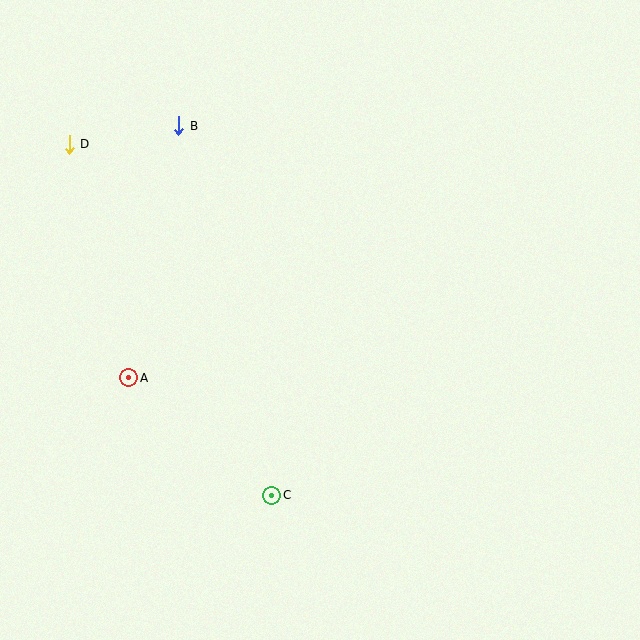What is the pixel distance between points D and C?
The distance between D and C is 405 pixels.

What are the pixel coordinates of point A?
Point A is at (129, 378).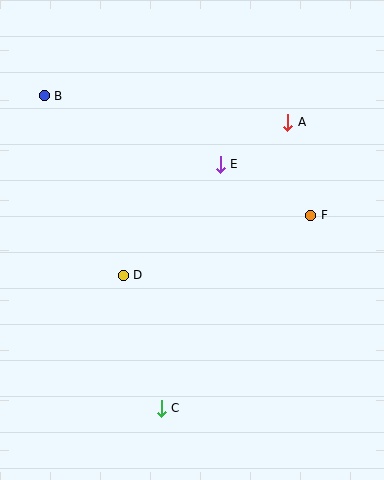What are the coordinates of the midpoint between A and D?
The midpoint between A and D is at (205, 199).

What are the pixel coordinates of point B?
Point B is at (44, 96).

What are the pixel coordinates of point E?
Point E is at (220, 164).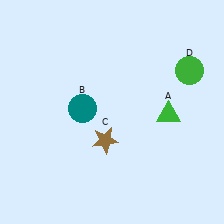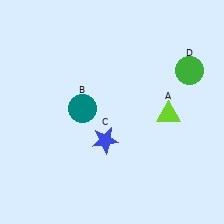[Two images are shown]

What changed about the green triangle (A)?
In Image 1, A is green. In Image 2, it changed to lime.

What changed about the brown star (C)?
In Image 1, C is brown. In Image 2, it changed to blue.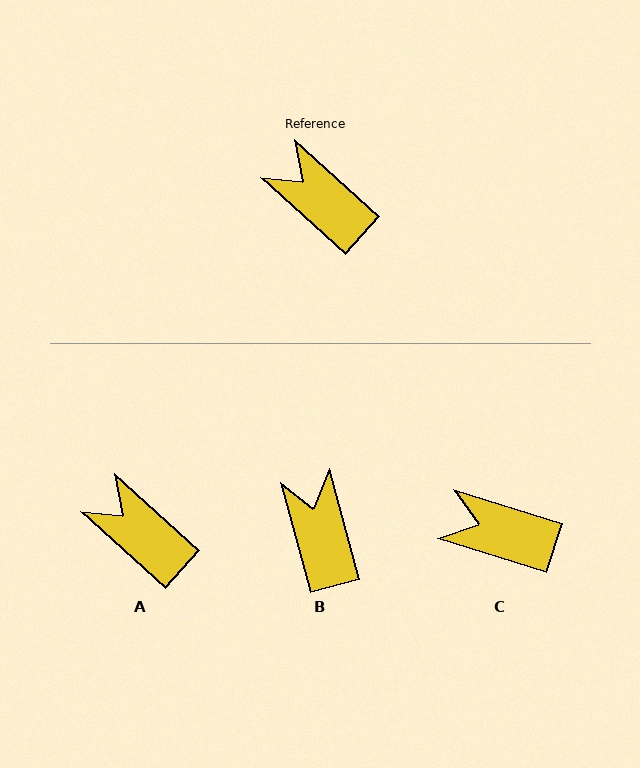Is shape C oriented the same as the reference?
No, it is off by about 25 degrees.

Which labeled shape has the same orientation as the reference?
A.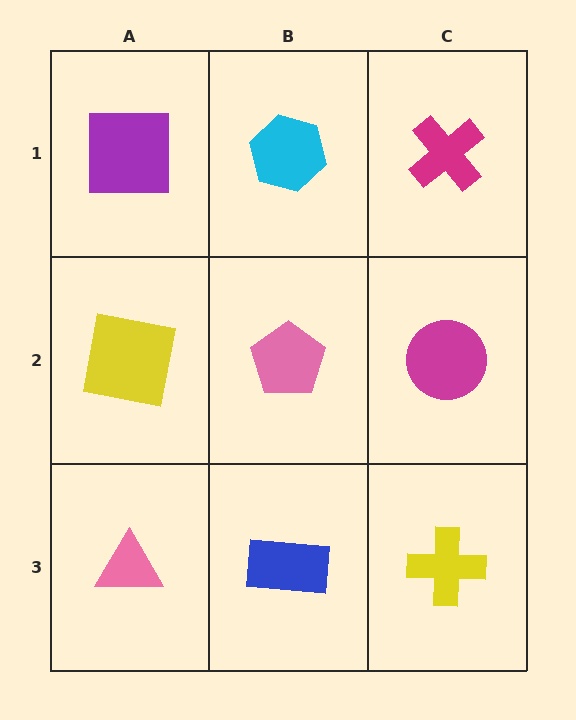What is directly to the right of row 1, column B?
A magenta cross.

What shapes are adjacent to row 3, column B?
A pink pentagon (row 2, column B), a pink triangle (row 3, column A), a yellow cross (row 3, column C).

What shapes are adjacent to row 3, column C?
A magenta circle (row 2, column C), a blue rectangle (row 3, column B).